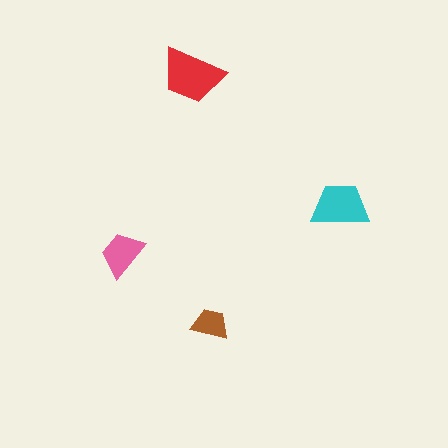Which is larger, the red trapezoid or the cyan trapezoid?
The red one.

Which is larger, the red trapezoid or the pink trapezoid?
The red one.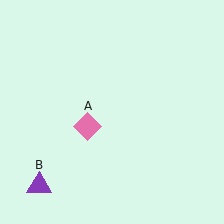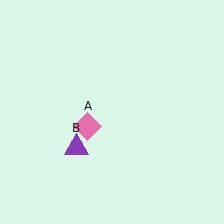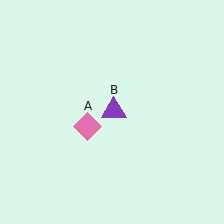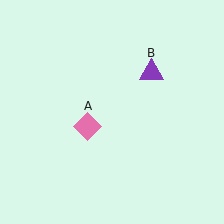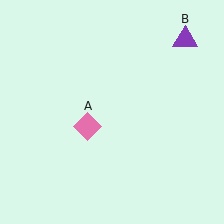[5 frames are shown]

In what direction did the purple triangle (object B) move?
The purple triangle (object B) moved up and to the right.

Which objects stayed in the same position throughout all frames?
Pink diamond (object A) remained stationary.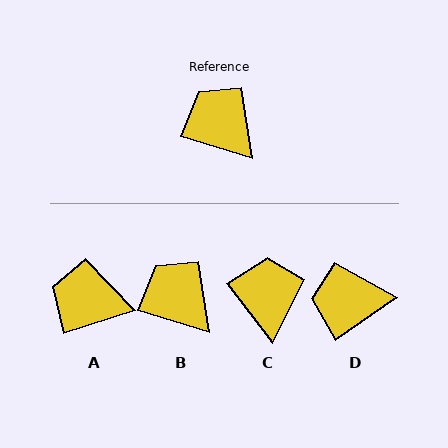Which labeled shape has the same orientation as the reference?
B.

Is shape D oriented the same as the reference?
No, it is off by about 52 degrees.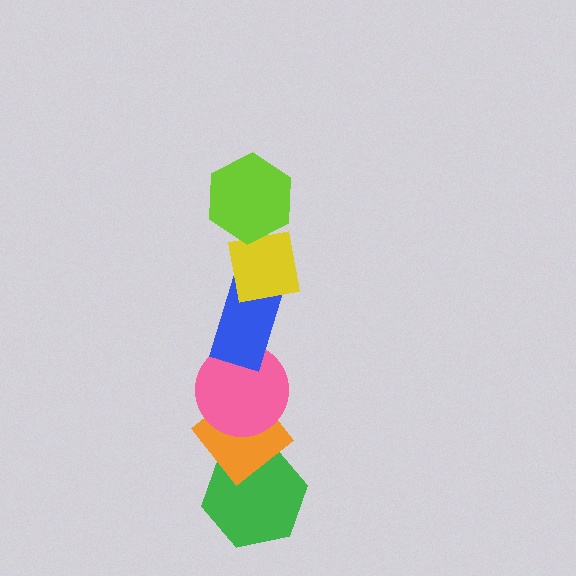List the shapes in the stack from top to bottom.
From top to bottom: the lime hexagon, the yellow square, the blue rectangle, the pink circle, the orange diamond, the green hexagon.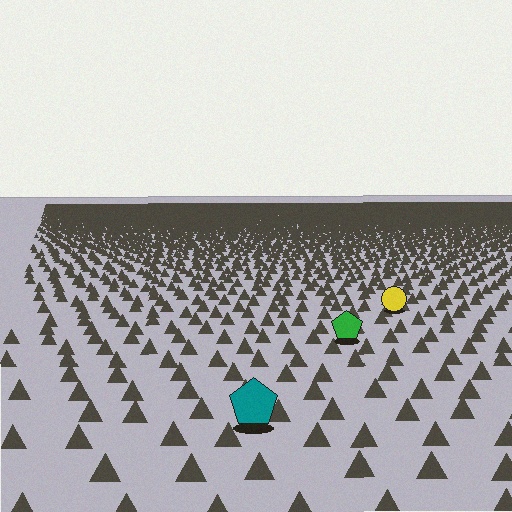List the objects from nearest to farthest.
From nearest to farthest: the teal pentagon, the green pentagon, the yellow circle.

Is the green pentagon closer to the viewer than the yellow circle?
Yes. The green pentagon is closer — you can tell from the texture gradient: the ground texture is coarser near it.